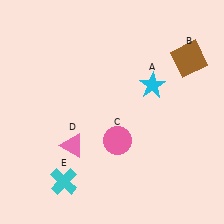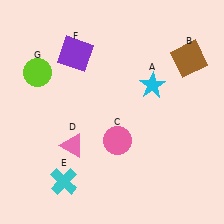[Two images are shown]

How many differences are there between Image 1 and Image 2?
There are 2 differences between the two images.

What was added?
A purple square (F), a lime circle (G) were added in Image 2.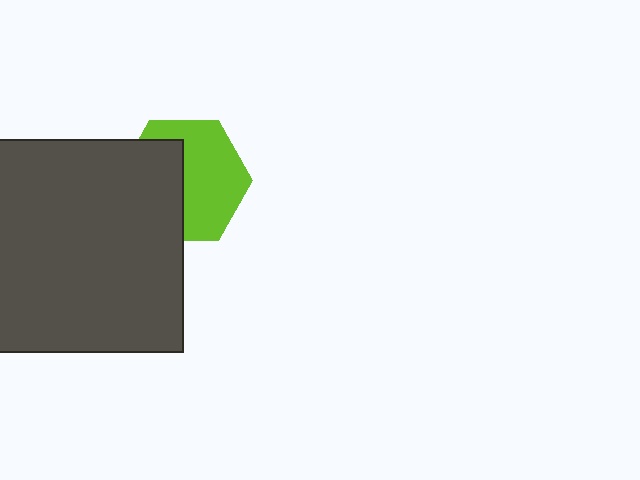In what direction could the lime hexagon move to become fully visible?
The lime hexagon could move right. That would shift it out from behind the dark gray rectangle entirely.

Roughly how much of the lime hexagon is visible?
About half of it is visible (roughly 57%).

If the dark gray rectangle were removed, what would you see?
You would see the complete lime hexagon.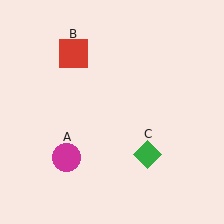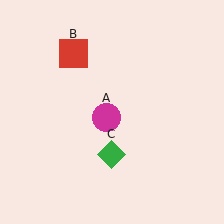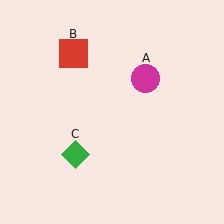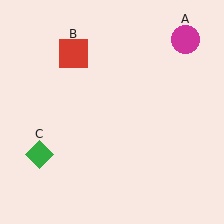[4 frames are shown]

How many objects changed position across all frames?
2 objects changed position: magenta circle (object A), green diamond (object C).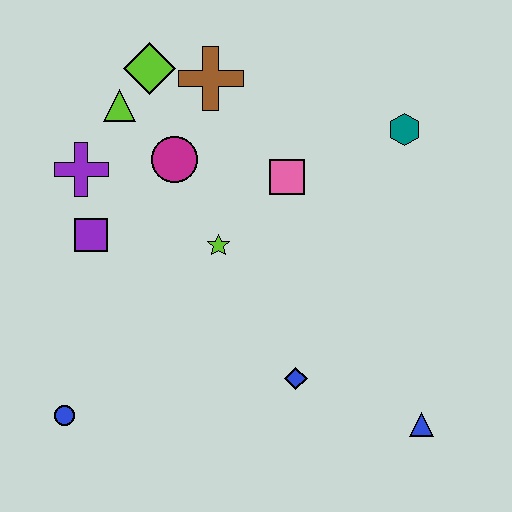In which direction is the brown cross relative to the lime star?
The brown cross is above the lime star.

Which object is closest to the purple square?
The purple cross is closest to the purple square.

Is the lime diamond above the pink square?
Yes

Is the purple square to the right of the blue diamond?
No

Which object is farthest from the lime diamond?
The blue triangle is farthest from the lime diamond.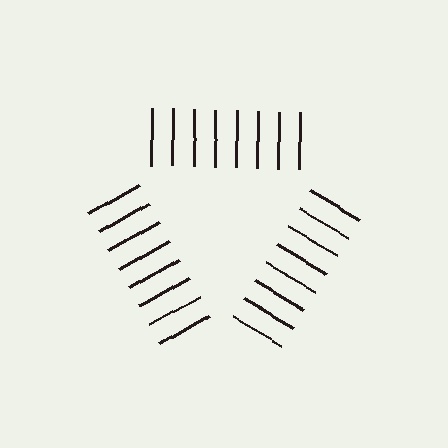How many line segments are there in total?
24 — 8 along each of the 3 edges.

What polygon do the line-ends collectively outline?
An illusory triangle — the line segments terminate on its edges but no continuous stroke is drawn.